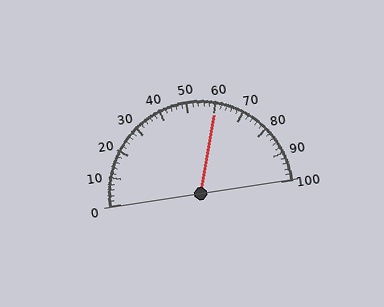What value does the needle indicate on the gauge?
The needle indicates approximately 60.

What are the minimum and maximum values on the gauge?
The gauge ranges from 0 to 100.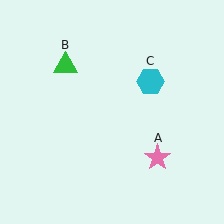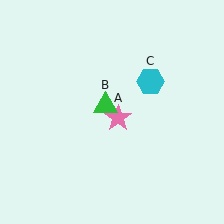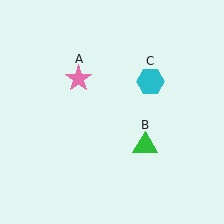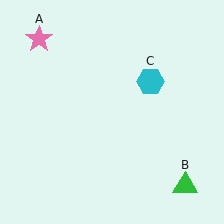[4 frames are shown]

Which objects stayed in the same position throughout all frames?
Cyan hexagon (object C) remained stationary.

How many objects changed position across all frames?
2 objects changed position: pink star (object A), green triangle (object B).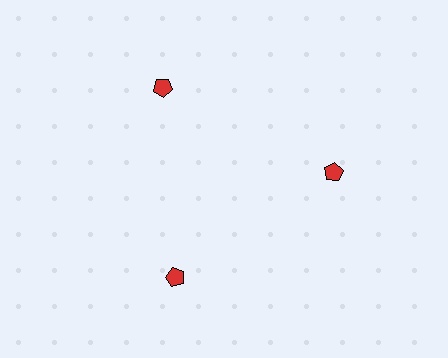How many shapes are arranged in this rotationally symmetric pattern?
There are 3 shapes, arranged in 3 groups of 1.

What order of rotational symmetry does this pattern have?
This pattern has 3-fold rotational symmetry.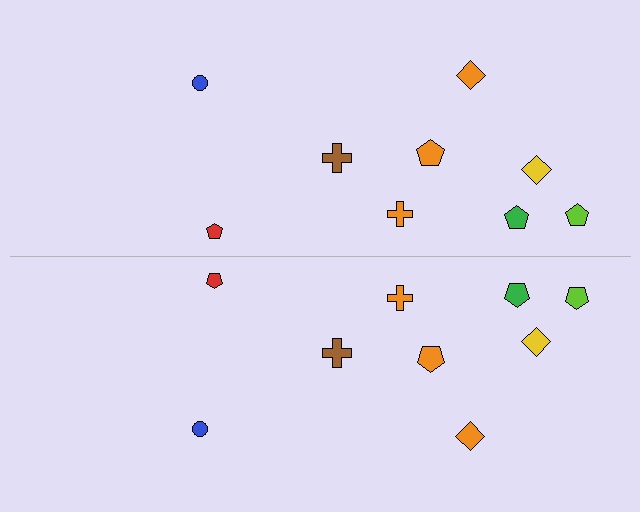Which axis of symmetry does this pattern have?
The pattern has a horizontal axis of symmetry running through the center of the image.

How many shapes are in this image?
There are 18 shapes in this image.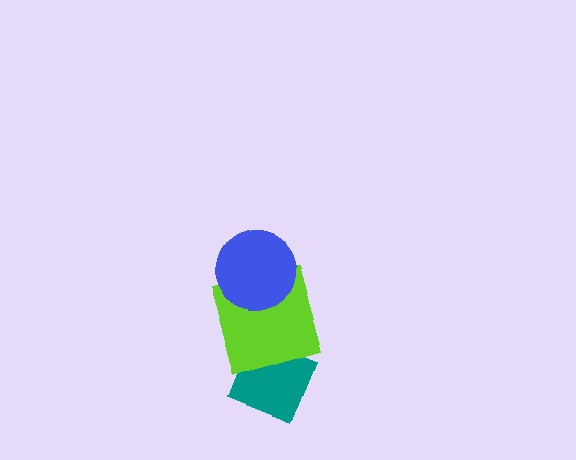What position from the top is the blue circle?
The blue circle is 1st from the top.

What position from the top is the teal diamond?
The teal diamond is 3rd from the top.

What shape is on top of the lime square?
The blue circle is on top of the lime square.